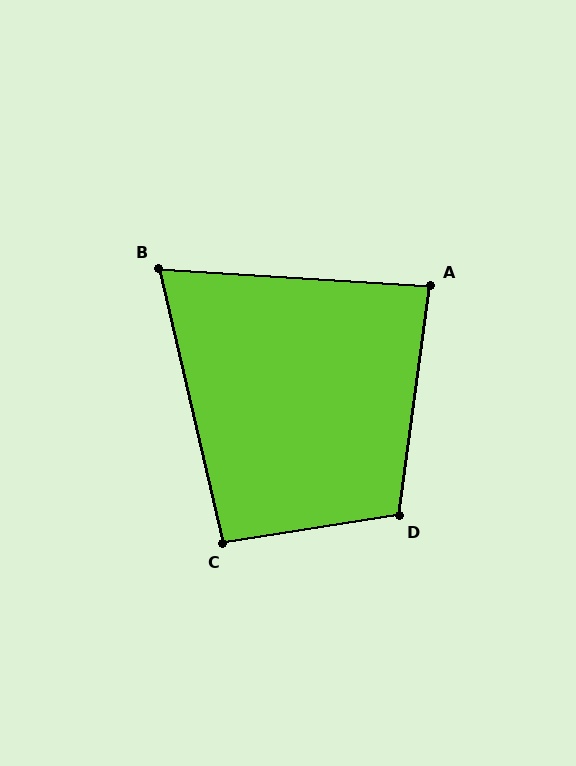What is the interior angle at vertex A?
Approximately 86 degrees (approximately right).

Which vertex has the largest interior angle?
D, at approximately 107 degrees.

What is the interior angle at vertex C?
Approximately 94 degrees (approximately right).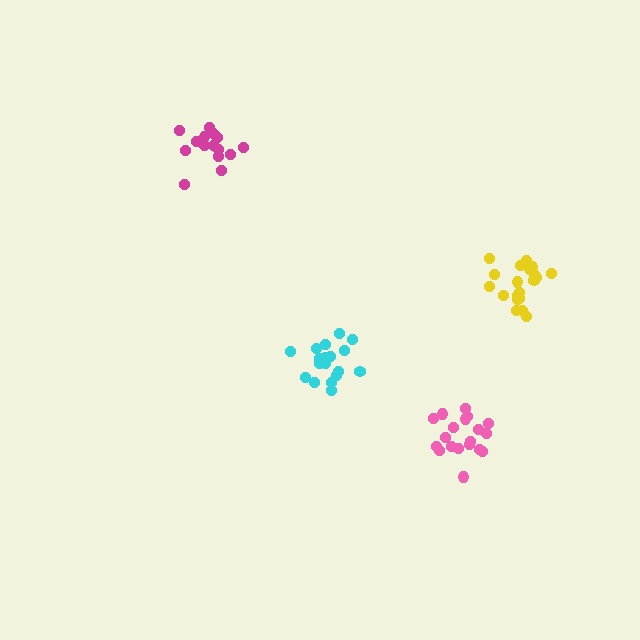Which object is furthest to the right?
The yellow cluster is rightmost.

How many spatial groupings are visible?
There are 4 spatial groupings.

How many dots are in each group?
Group 1: 20 dots, Group 2: 19 dots, Group 3: 19 dots, Group 4: 15 dots (73 total).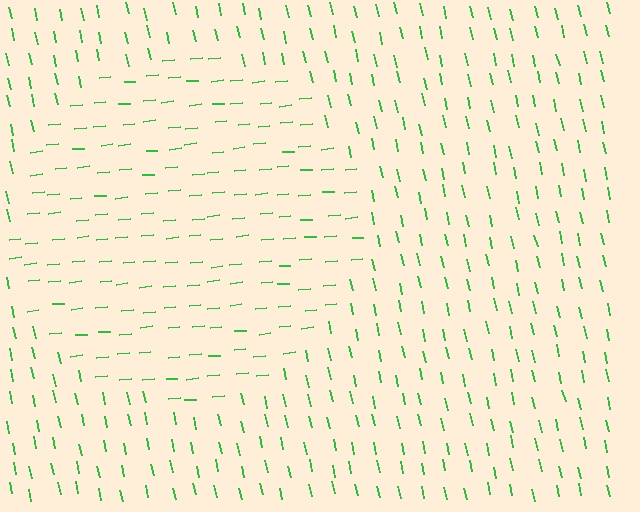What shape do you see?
I see a circle.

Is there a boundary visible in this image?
Yes, there is a texture boundary formed by a change in line orientation.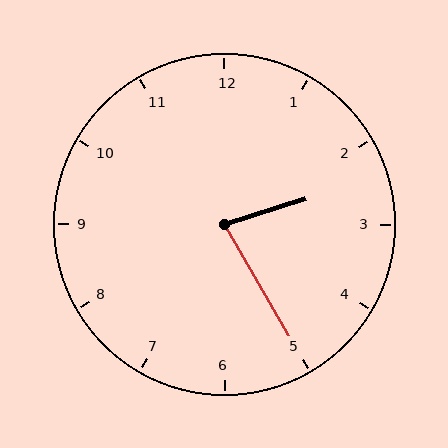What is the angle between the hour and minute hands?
Approximately 78 degrees.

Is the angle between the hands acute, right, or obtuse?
It is acute.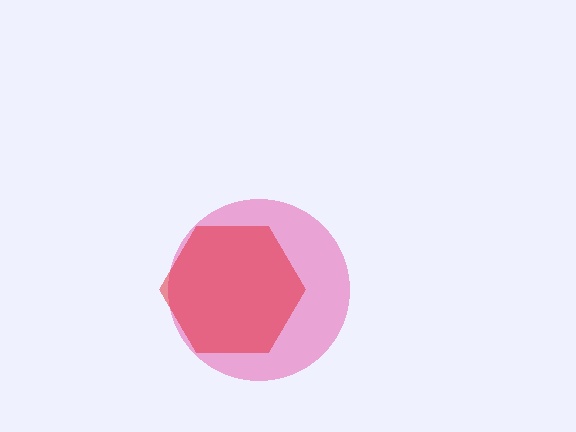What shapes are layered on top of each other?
The layered shapes are: a pink circle, a red hexagon.